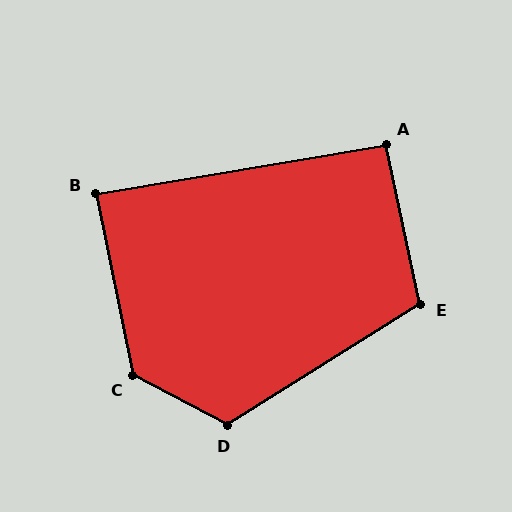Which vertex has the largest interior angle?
C, at approximately 129 degrees.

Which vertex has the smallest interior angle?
B, at approximately 88 degrees.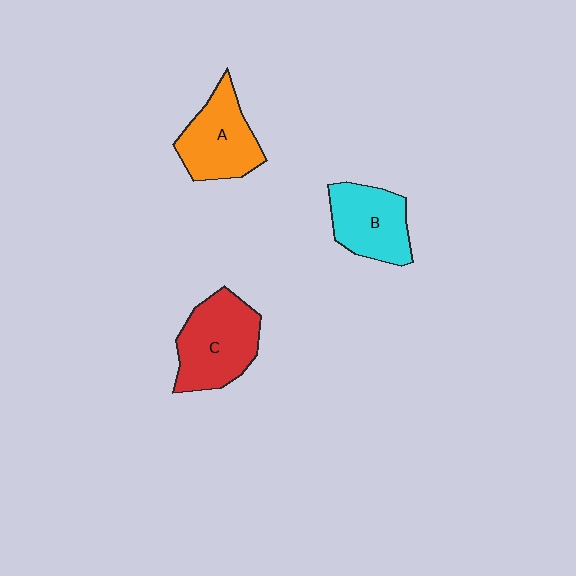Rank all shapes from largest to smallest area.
From largest to smallest: C (red), A (orange), B (cyan).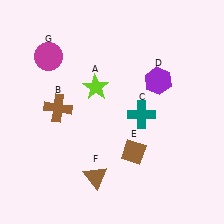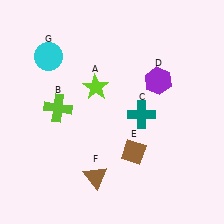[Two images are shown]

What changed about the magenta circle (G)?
In Image 1, G is magenta. In Image 2, it changed to cyan.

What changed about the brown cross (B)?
In Image 1, B is brown. In Image 2, it changed to lime.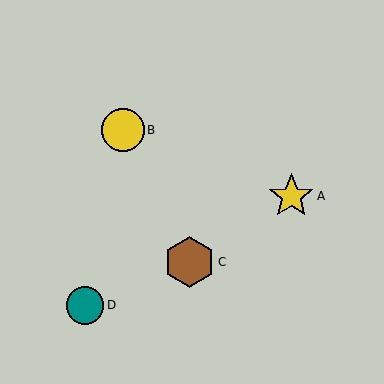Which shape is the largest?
The brown hexagon (labeled C) is the largest.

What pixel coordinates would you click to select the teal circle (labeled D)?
Click at (85, 305) to select the teal circle D.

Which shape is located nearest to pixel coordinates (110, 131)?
The yellow circle (labeled B) at (123, 130) is nearest to that location.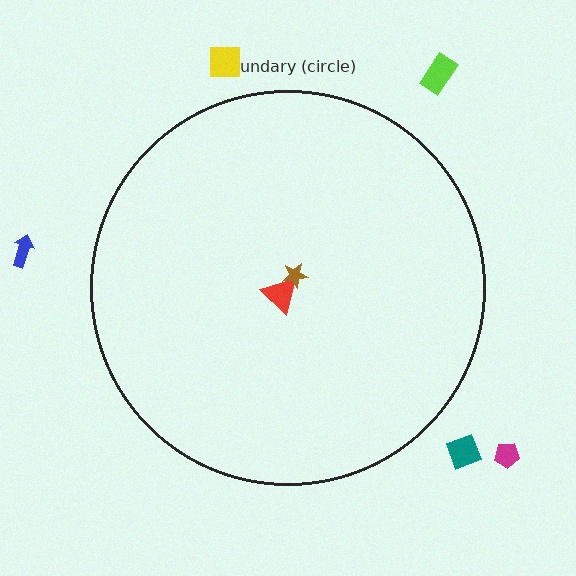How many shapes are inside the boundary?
2 inside, 5 outside.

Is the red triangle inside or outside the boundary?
Inside.